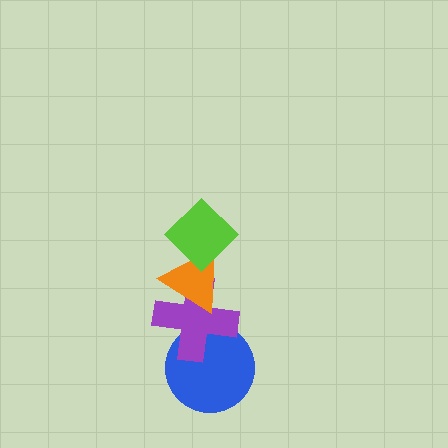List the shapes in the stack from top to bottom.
From top to bottom: the lime diamond, the orange triangle, the purple cross, the blue circle.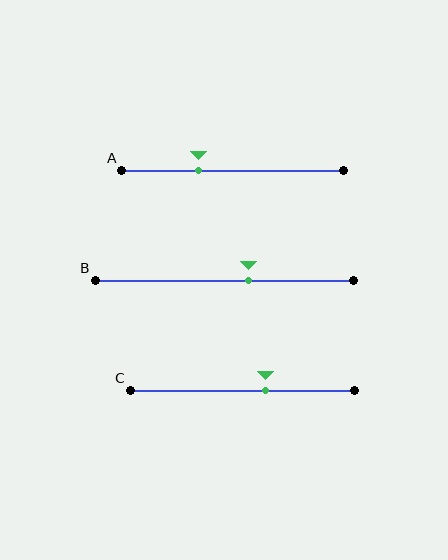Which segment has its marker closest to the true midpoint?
Segment B has its marker closest to the true midpoint.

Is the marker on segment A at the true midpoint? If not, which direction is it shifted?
No, the marker on segment A is shifted to the left by about 15% of the segment length.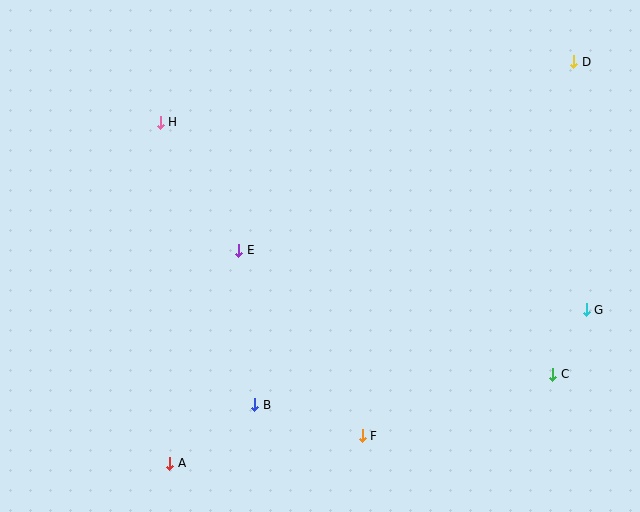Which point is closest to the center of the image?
Point E at (239, 250) is closest to the center.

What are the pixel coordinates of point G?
Point G is at (586, 310).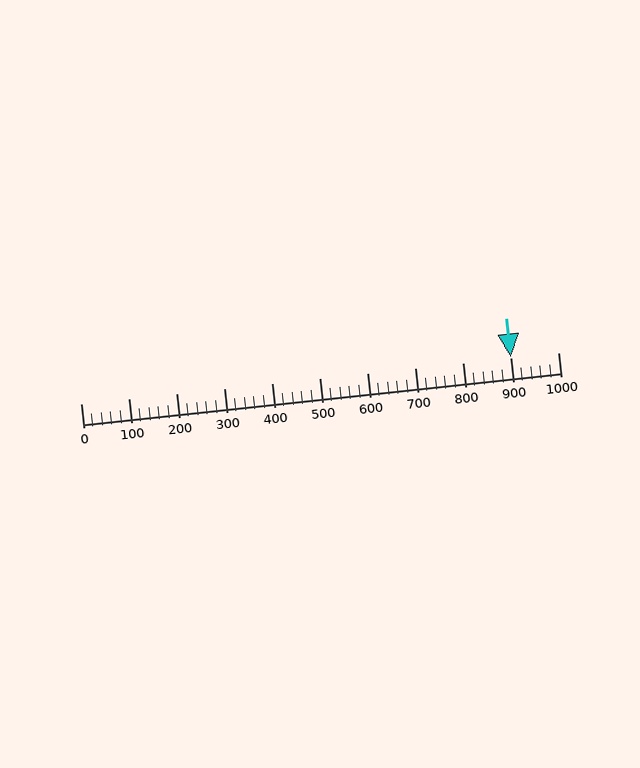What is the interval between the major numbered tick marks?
The major tick marks are spaced 100 units apart.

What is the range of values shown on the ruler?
The ruler shows values from 0 to 1000.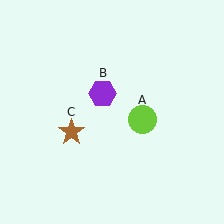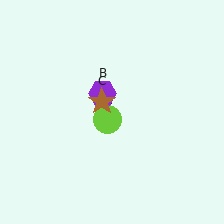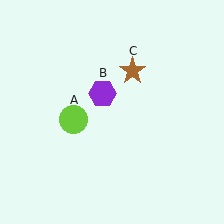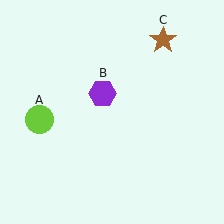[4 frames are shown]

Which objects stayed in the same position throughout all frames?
Purple hexagon (object B) remained stationary.